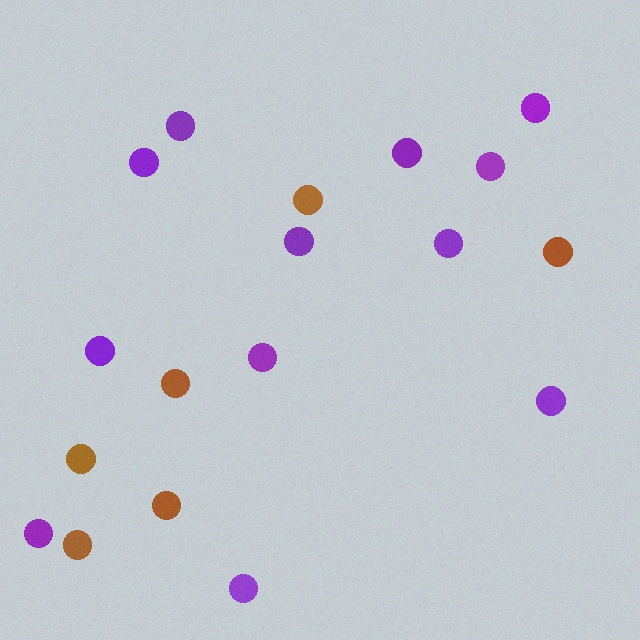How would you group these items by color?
There are 2 groups: one group of brown circles (6) and one group of purple circles (12).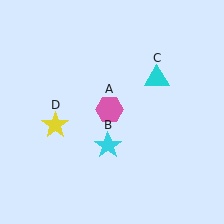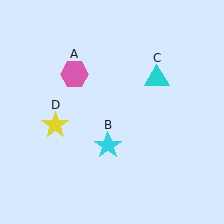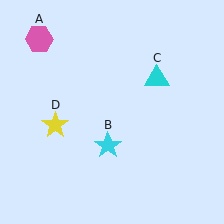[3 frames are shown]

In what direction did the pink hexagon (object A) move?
The pink hexagon (object A) moved up and to the left.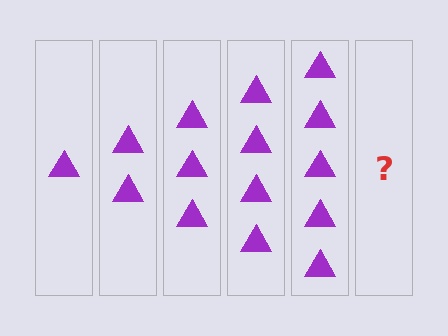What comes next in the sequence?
The next element should be 6 triangles.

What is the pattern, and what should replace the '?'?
The pattern is that each step adds one more triangle. The '?' should be 6 triangles.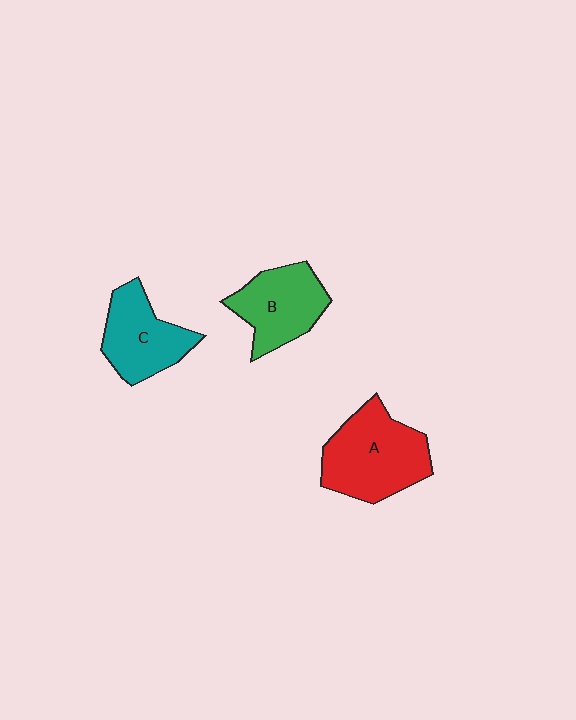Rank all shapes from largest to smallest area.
From largest to smallest: A (red), B (green), C (teal).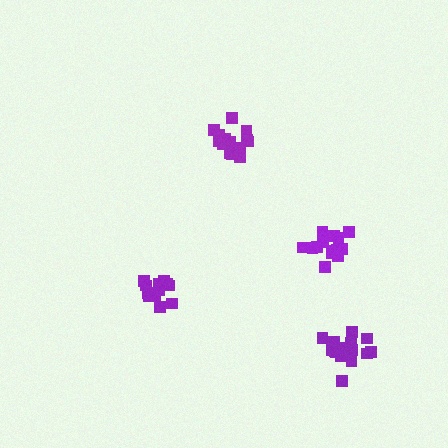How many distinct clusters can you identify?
There are 4 distinct clusters.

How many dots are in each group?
Group 1: 14 dots, Group 2: 15 dots, Group 3: 19 dots, Group 4: 14 dots (62 total).